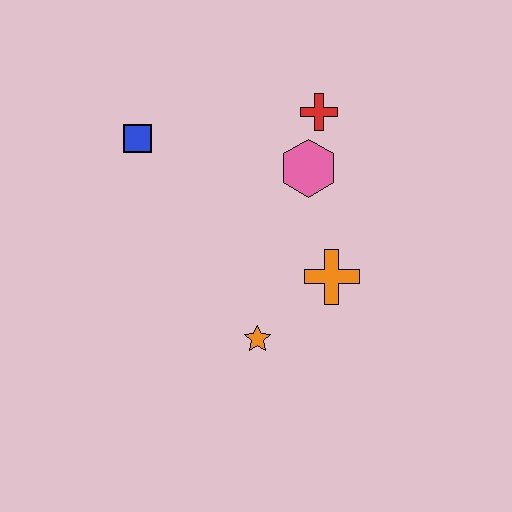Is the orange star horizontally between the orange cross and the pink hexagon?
No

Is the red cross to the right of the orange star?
Yes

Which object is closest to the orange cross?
The orange star is closest to the orange cross.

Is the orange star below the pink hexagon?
Yes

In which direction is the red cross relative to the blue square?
The red cross is to the right of the blue square.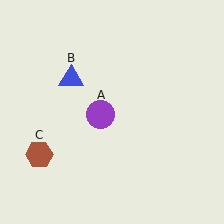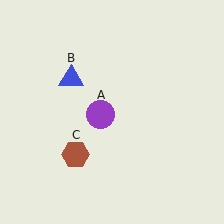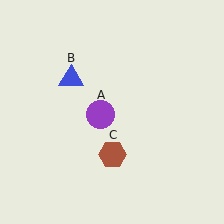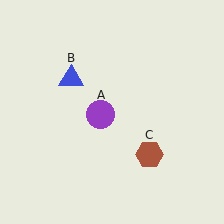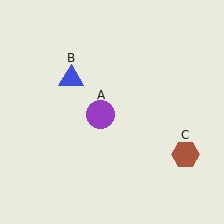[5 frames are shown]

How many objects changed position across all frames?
1 object changed position: brown hexagon (object C).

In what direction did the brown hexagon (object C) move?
The brown hexagon (object C) moved right.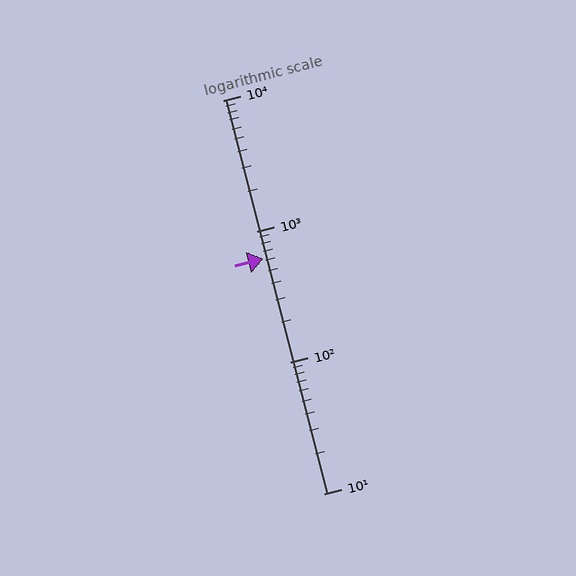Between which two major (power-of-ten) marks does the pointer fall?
The pointer is between 100 and 1000.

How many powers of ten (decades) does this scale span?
The scale spans 3 decades, from 10 to 10000.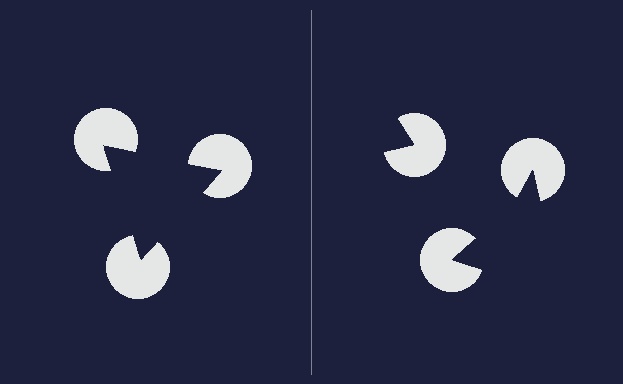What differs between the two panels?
The pac-man discs are positioned identically on both sides; only the wedge orientations differ. On the left they align to a triangle; on the right they are misaligned.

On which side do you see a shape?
An illusory triangle appears on the left side. On the right side the wedge cuts are rotated, so no coherent shape forms.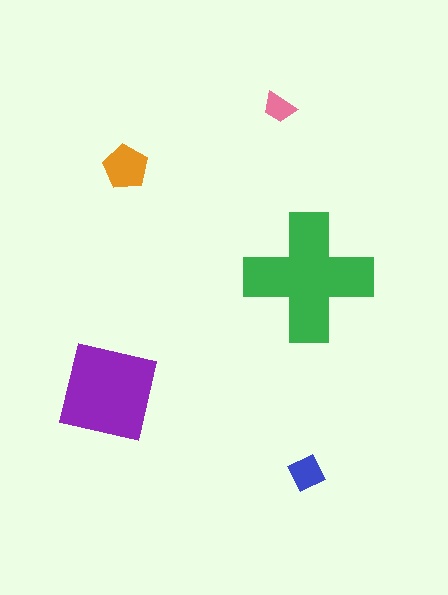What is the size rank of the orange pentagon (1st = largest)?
3rd.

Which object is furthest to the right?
The green cross is rightmost.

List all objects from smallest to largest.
The pink trapezoid, the blue square, the orange pentagon, the purple square, the green cross.